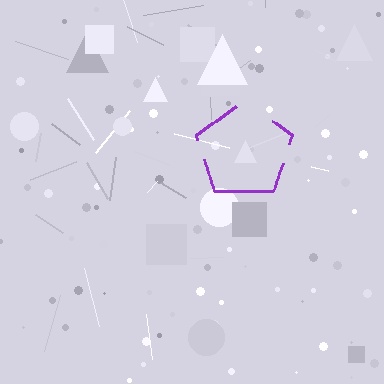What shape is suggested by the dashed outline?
The dashed outline suggests a pentagon.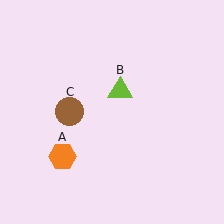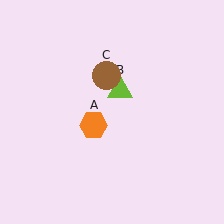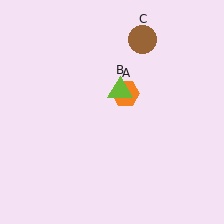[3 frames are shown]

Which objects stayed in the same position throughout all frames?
Lime triangle (object B) remained stationary.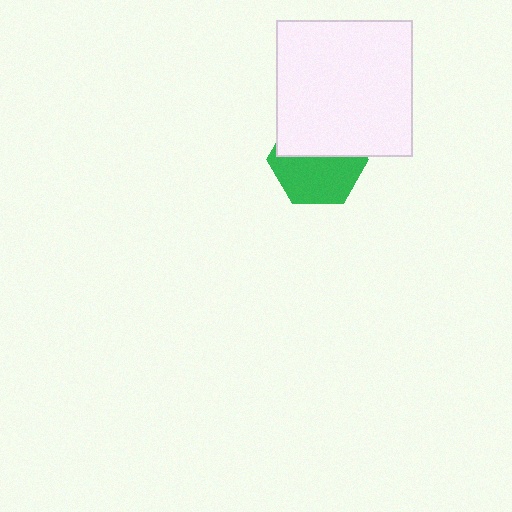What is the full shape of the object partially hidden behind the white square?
The partially hidden object is a green hexagon.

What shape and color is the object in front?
The object in front is a white square.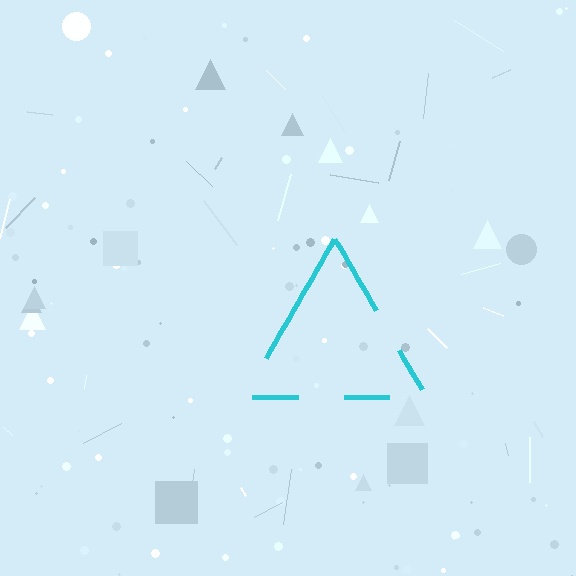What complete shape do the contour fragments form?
The contour fragments form a triangle.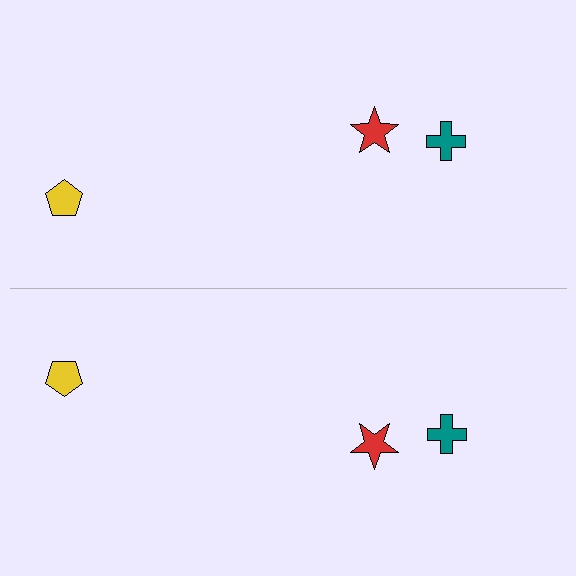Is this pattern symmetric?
Yes, this pattern has bilateral (reflection) symmetry.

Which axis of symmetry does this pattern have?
The pattern has a horizontal axis of symmetry running through the center of the image.